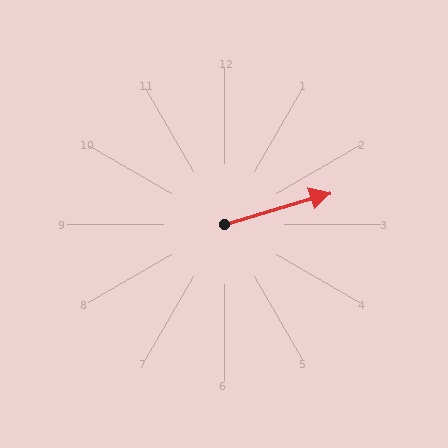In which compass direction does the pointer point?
East.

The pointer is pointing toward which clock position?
Roughly 2 o'clock.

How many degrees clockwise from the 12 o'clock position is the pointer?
Approximately 73 degrees.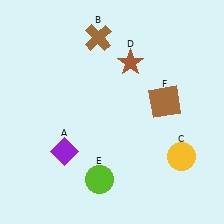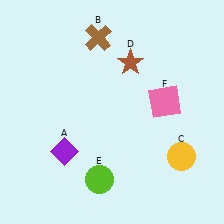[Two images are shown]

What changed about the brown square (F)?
In Image 1, F is brown. In Image 2, it changed to pink.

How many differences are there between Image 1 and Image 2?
There is 1 difference between the two images.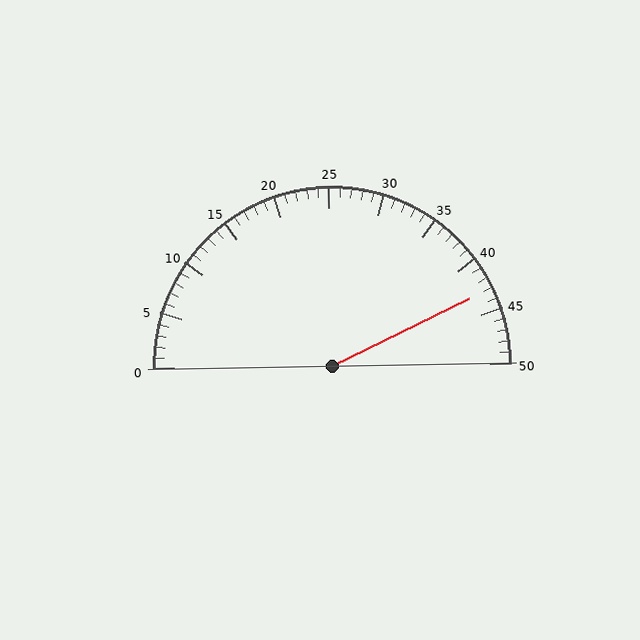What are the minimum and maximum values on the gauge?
The gauge ranges from 0 to 50.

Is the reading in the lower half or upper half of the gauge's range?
The reading is in the upper half of the range (0 to 50).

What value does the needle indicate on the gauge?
The needle indicates approximately 43.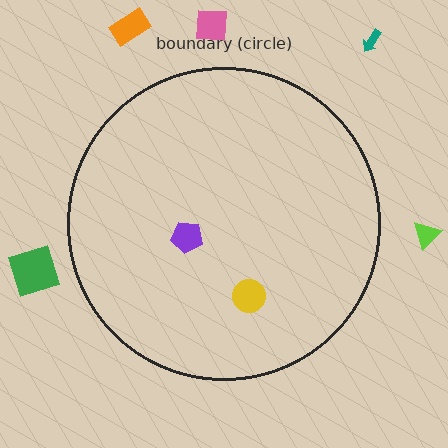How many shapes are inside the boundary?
2 inside, 5 outside.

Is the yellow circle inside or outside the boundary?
Inside.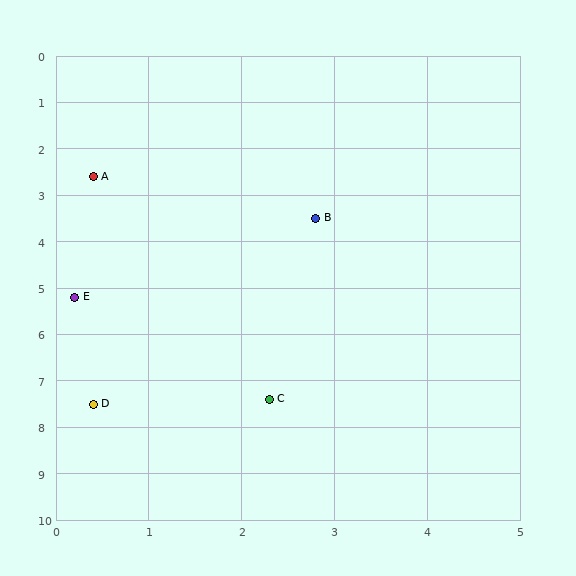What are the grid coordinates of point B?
Point B is at approximately (2.8, 3.5).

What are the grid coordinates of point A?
Point A is at approximately (0.4, 2.6).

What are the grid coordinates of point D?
Point D is at approximately (0.4, 7.5).